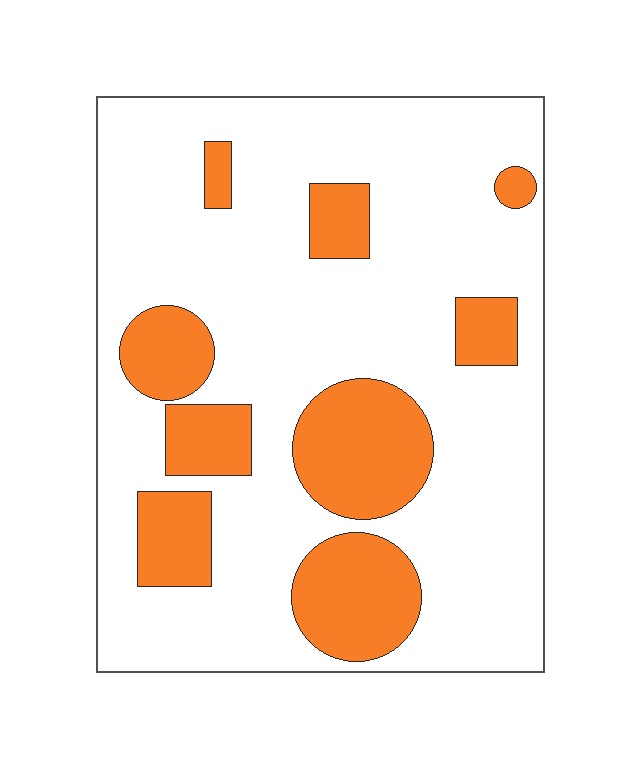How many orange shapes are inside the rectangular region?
9.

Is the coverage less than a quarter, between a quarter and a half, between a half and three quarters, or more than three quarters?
Less than a quarter.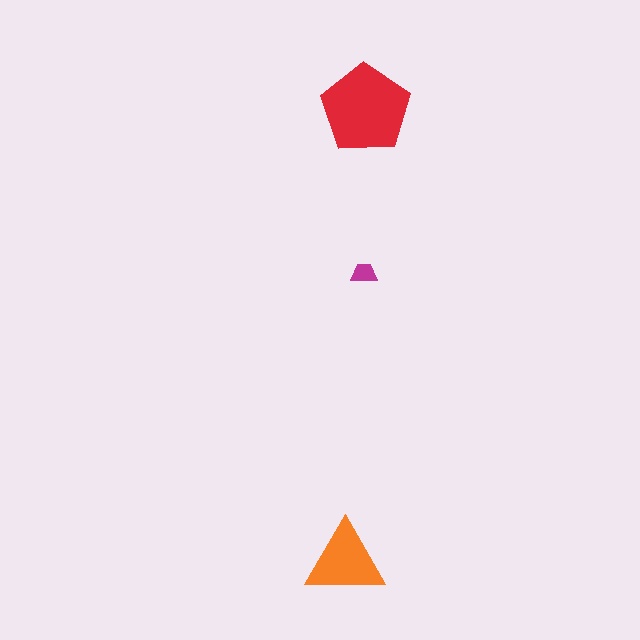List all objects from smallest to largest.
The magenta trapezoid, the orange triangle, the red pentagon.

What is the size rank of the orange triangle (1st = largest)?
2nd.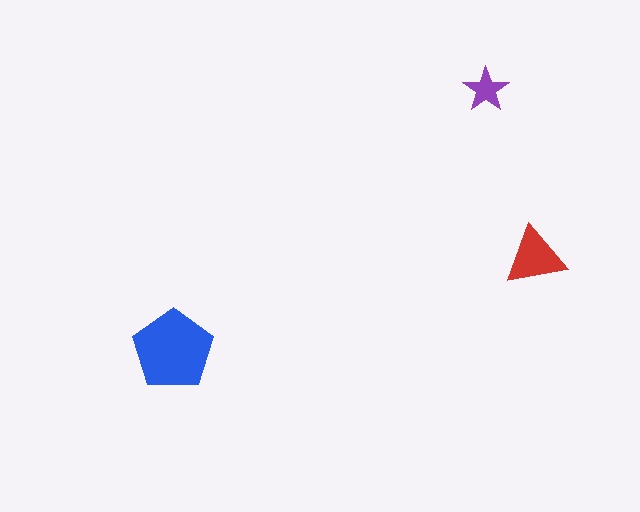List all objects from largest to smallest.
The blue pentagon, the red triangle, the purple star.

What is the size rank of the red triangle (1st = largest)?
2nd.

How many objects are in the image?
There are 3 objects in the image.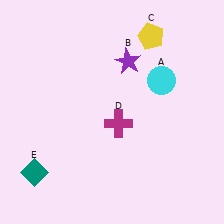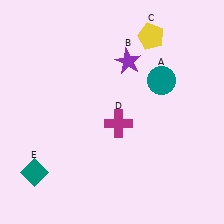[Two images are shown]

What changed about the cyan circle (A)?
In Image 1, A is cyan. In Image 2, it changed to teal.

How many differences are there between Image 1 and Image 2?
There is 1 difference between the two images.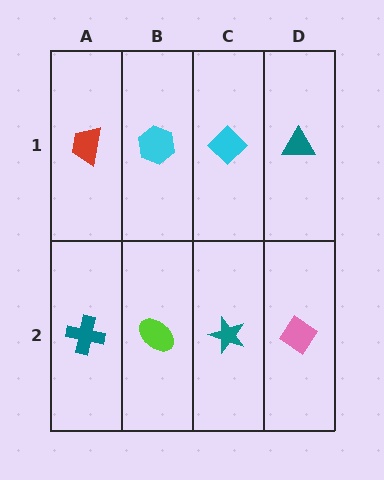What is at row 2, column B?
A lime ellipse.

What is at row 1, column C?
A cyan diamond.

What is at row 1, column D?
A teal triangle.